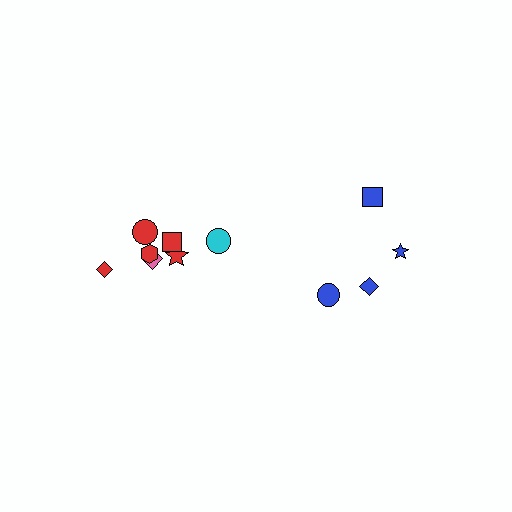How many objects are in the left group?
There are 7 objects.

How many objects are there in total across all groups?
There are 11 objects.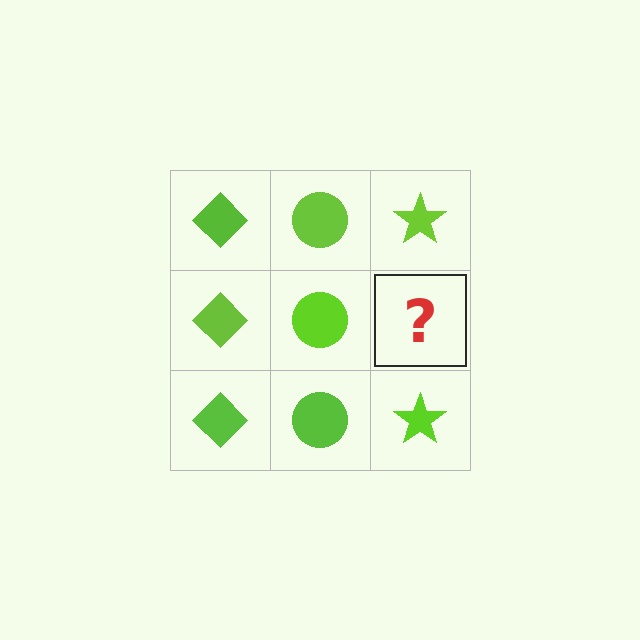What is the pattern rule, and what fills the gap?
The rule is that each column has a consistent shape. The gap should be filled with a lime star.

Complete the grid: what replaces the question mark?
The question mark should be replaced with a lime star.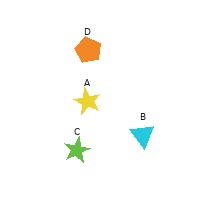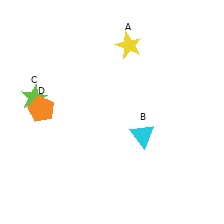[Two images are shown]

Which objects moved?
The objects that moved are: the yellow star (A), the lime star (C), the orange pentagon (D).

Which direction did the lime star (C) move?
The lime star (C) moved up.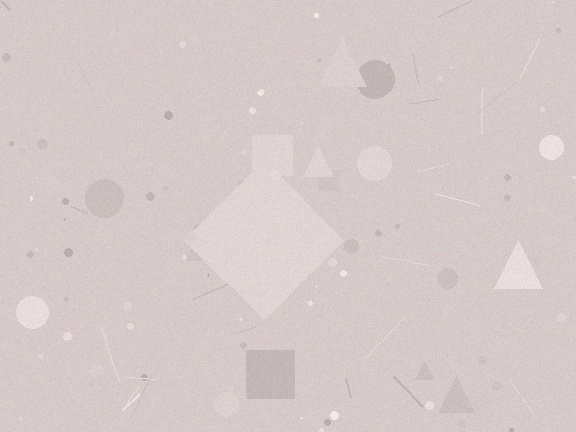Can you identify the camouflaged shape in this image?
The camouflaged shape is a diamond.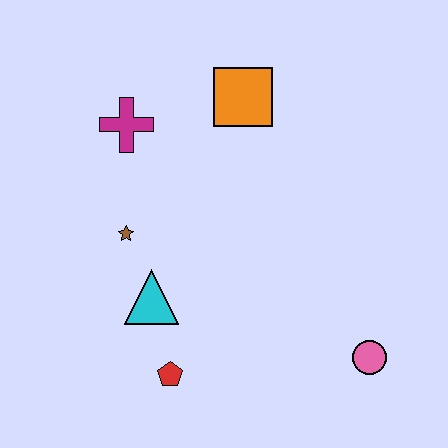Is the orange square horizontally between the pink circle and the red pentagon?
Yes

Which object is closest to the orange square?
The magenta cross is closest to the orange square.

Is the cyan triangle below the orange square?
Yes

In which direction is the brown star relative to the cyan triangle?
The brown star is above the cyan triangle.